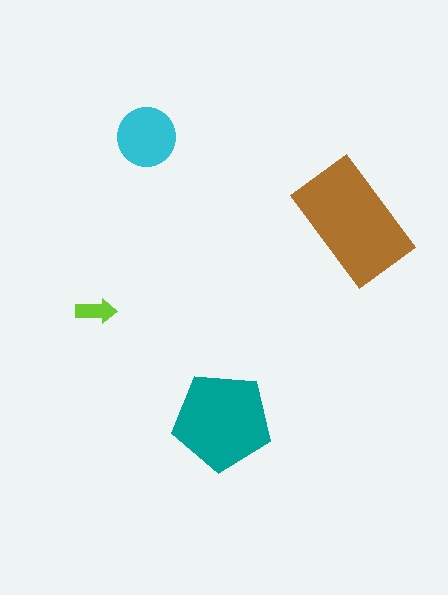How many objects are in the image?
There are 4 objects in the image.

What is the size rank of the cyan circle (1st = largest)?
3rd.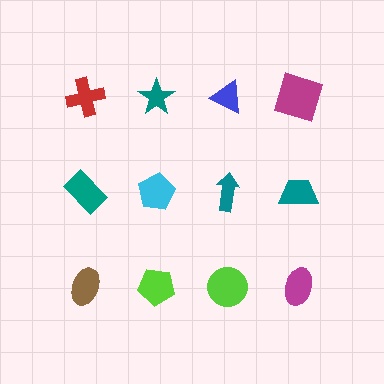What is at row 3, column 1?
A brown ellipse.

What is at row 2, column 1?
A teal rectangle.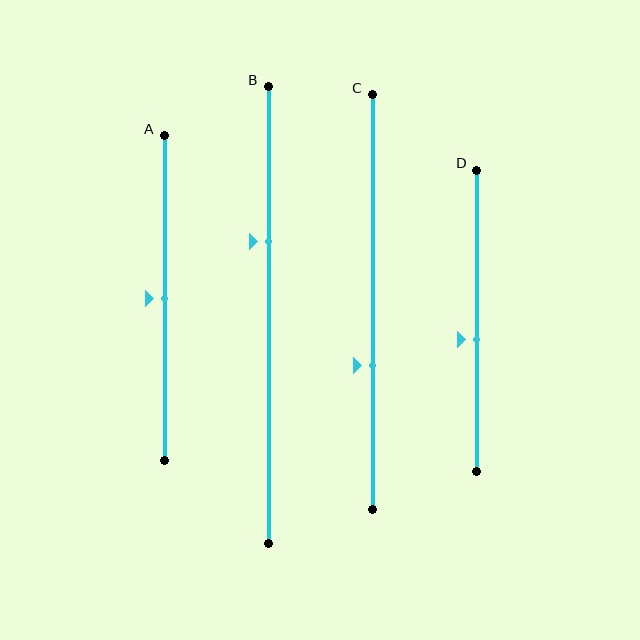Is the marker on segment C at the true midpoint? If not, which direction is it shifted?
No, the marker on segment C is shifted downward by about 15% of the segment length.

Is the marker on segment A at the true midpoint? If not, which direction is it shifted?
Yes, the marker on segment A is at the true midpoint.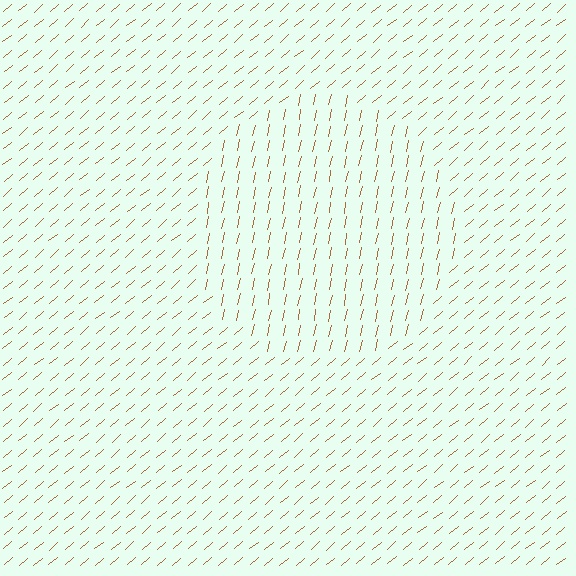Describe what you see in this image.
The image is filled with small brown line segments. A circle region in the image has lines oriented differently from the surrounding lines, creating a visible texture boundary.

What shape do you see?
I see a circle.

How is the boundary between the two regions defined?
The boundary is defined purely by a change in line orientation (approximately 37 degrees difference). All lines are the same color and thickness.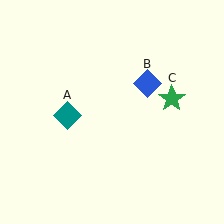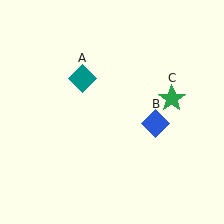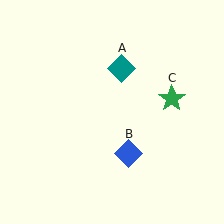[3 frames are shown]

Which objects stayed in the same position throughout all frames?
Green star (object C) remained stationary.